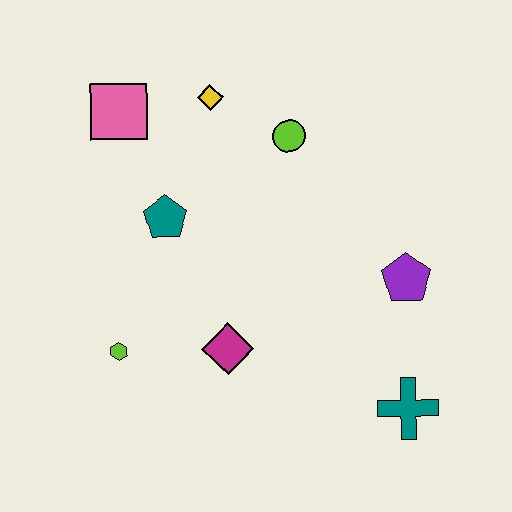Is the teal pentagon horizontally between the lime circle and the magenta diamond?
No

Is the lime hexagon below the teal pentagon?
Yes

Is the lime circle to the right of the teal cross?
No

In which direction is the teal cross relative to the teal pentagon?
The teal cross is to the right of the teal pentagon.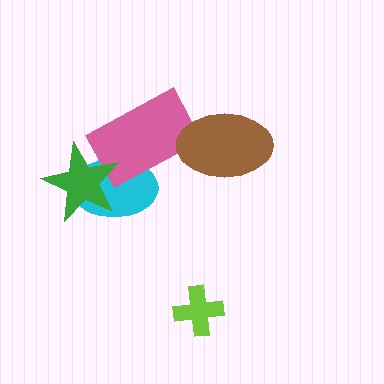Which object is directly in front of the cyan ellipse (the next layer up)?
The pink rectangle is directly in front of the cyan ellipse.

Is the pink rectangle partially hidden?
Yes, it is partially covered by another shape.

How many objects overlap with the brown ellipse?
1 object overlaps with the brown ellipse.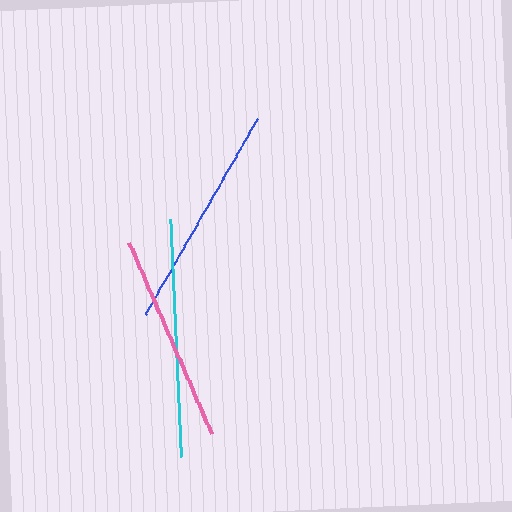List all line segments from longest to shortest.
From longest to shortest: cyan, blue, pink.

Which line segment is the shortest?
The pink line is the shortest at approximately 209 pixels.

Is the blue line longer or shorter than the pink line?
The blue line is longer than the pink line.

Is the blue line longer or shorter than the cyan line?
The cyan line is longer than the blue line.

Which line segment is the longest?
The cyan line is the longest at approximately 238 pixels.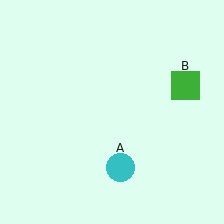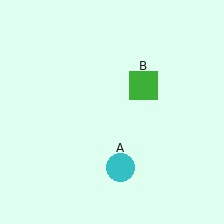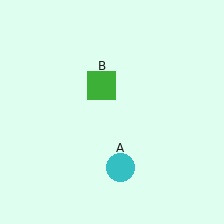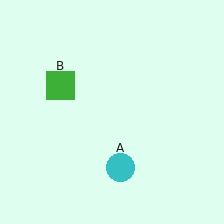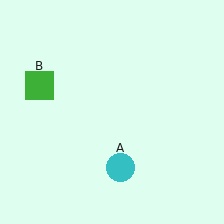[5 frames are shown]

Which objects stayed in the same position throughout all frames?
Cyan circle (object A) remained stationary.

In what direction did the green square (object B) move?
The green square (object B) moved left.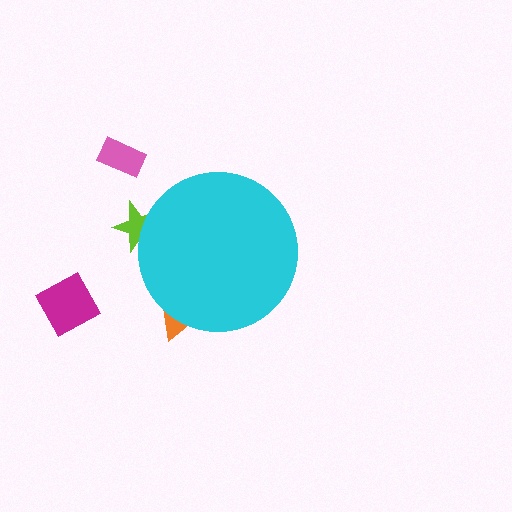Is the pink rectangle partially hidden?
No, the pink rectangle is fully visible.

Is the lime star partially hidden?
Yes, the lime star is partially hidden behind the cyan circle.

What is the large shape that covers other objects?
A cyan circle.